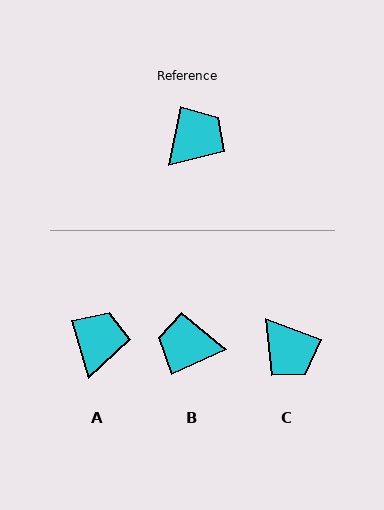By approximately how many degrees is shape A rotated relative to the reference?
Approximately 29 degrees counter-clockwise.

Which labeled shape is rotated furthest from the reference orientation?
B, about 126 degrees away.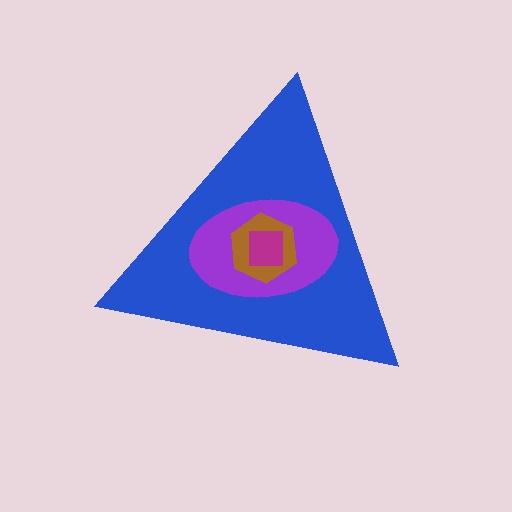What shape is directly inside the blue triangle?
The purple ellipse.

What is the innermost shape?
The magenta square.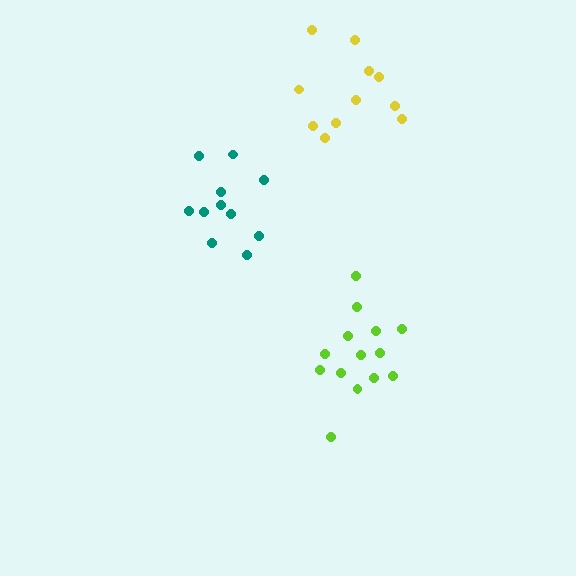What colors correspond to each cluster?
The clusters are colored: teal, yellow, lime.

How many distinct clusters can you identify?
There are 3 distinct clusters.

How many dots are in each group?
Group 1: 11 dots, Group 2: 11 dots, Group 3: 14 dots (36 total).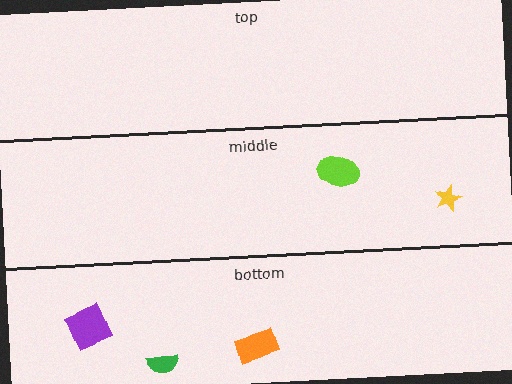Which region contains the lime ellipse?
The middle region.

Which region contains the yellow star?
The middle region.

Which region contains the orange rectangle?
The bottom region.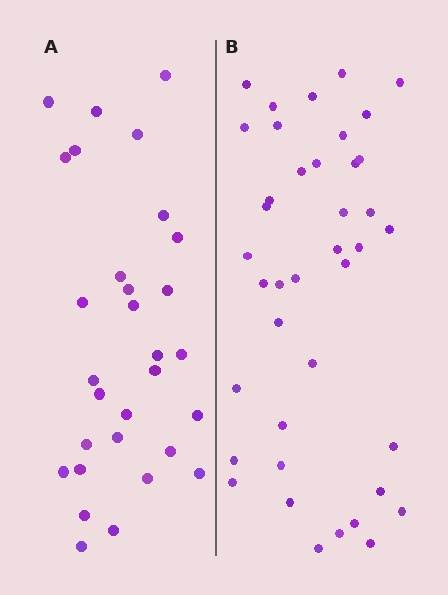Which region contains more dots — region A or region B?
Region B (the right region) has more dots.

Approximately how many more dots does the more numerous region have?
Region B has roughly 10 or so more dots than region A.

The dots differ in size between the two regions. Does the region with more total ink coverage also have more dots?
No. Region A has more total ink coverage because its dots are larger, but region B actually contains more individual dots. Total area can be misleading — the number of items is what matters here.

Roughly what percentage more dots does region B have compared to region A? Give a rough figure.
About 35% more.